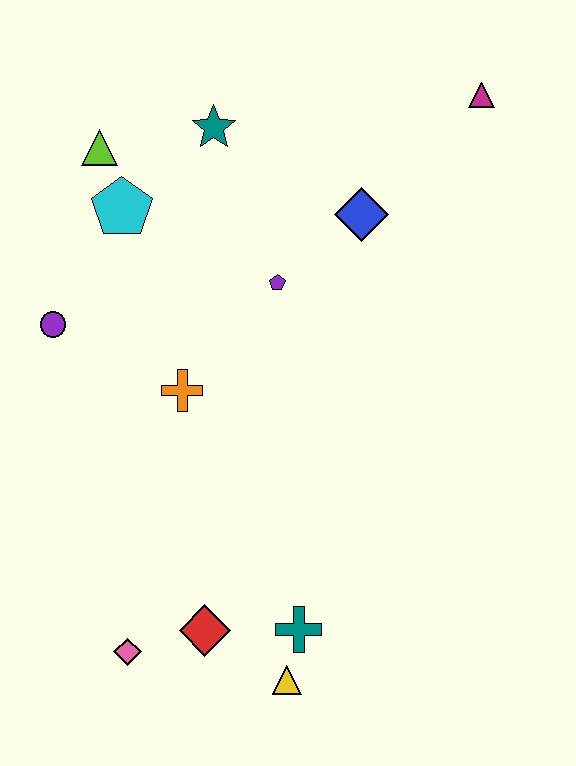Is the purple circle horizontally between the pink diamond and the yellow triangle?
No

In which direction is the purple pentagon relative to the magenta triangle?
The purple pentagon is to the left of the magenta triangle.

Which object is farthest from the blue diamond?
The pink diamond is farthest from the blue diamond.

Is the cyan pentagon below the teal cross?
No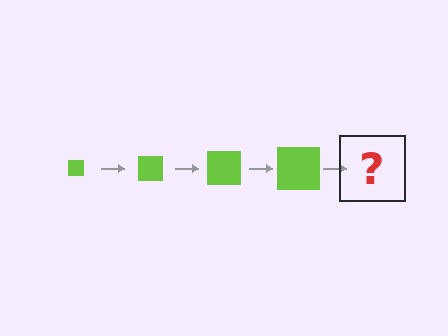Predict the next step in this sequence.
The next step is a lime square, larger than the previous one.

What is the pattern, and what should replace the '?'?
The pattern is that the square gets progressively larger each step. The '?' should be a lime square, larger than the previous one.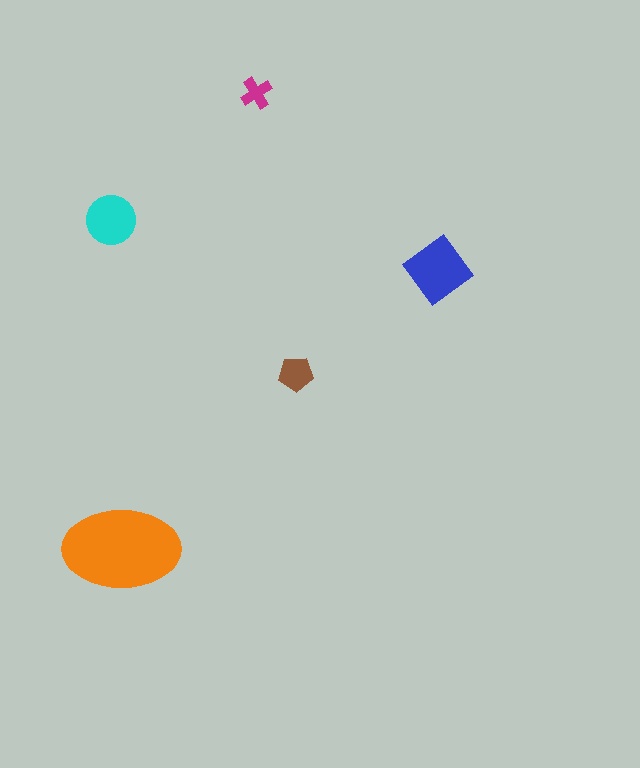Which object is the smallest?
The magenta cross.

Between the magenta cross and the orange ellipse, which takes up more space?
The orange ellipse.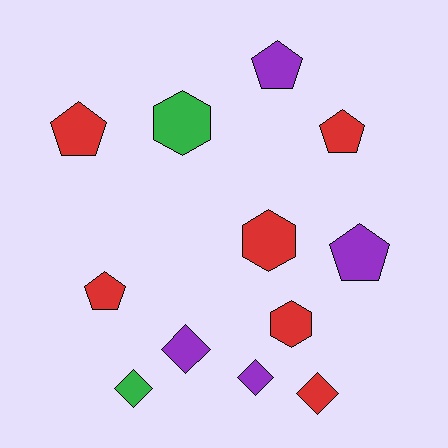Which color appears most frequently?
Red, with 6 objects.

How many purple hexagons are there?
There are no purple hexagons.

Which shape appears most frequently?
Pentagon, with 5 objects.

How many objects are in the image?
There are 12 objects.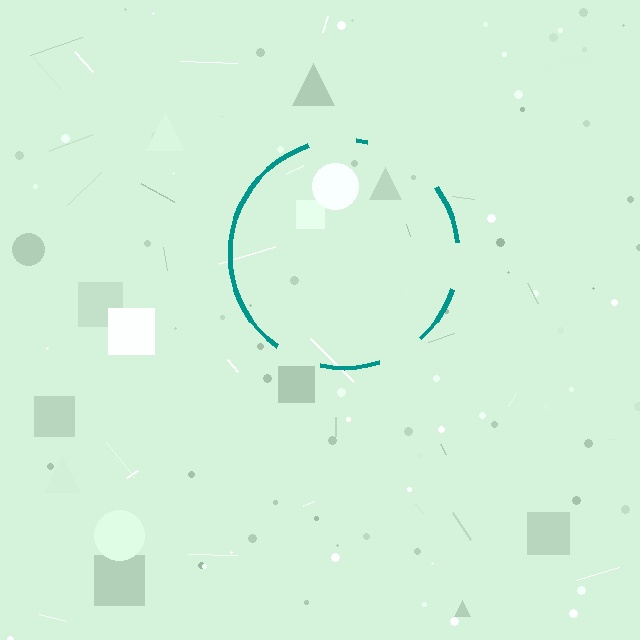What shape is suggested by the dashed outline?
The dashed outline suggests a circle.